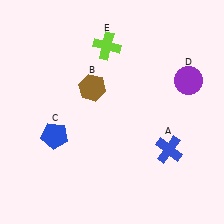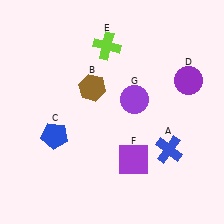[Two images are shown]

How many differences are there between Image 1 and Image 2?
There are 2 differences between the two images.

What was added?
A purple square (F), a purple circle (G) were added in Image 2.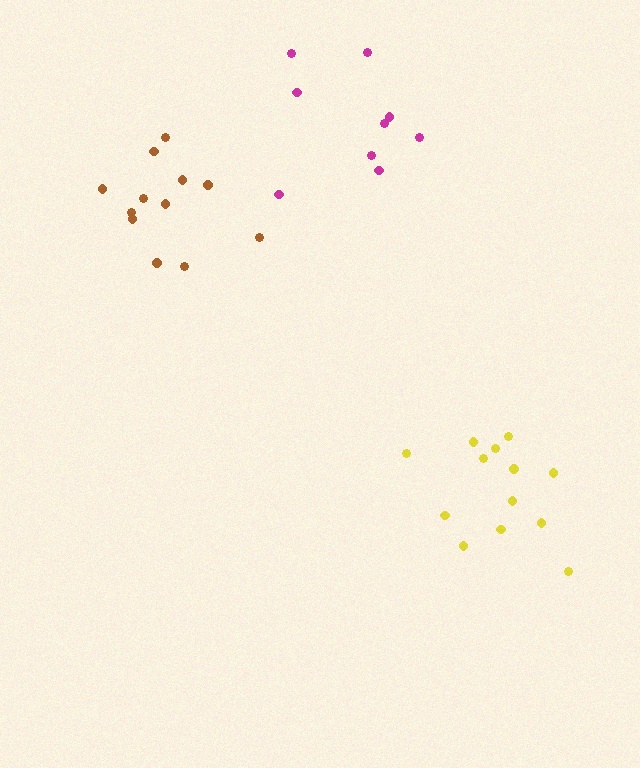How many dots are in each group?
Group 1: 12 dots, Group 2: 13 dots, Group 3: 9 dots (34 total).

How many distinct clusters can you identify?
There are 3 distinct clusters.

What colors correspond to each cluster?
The clusters are colored: brown, yellow, magenta.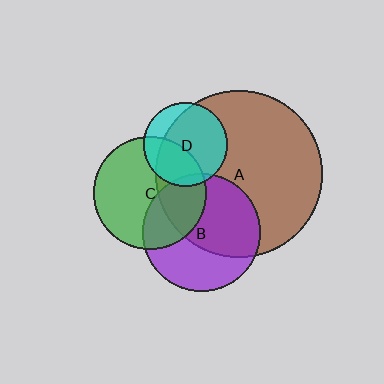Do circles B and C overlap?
Yes.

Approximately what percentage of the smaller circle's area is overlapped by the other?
Approximately 35%.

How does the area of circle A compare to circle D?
Approximately 3.9 times.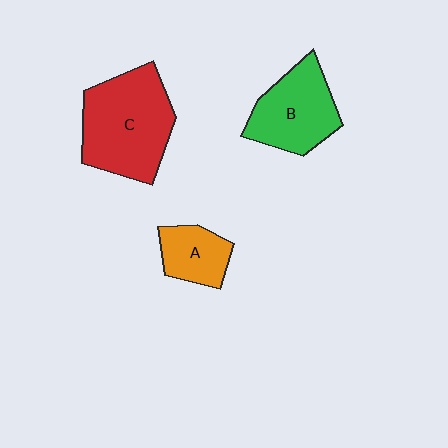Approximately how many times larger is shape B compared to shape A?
Approximately 1.7 times.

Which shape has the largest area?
Shape C (red).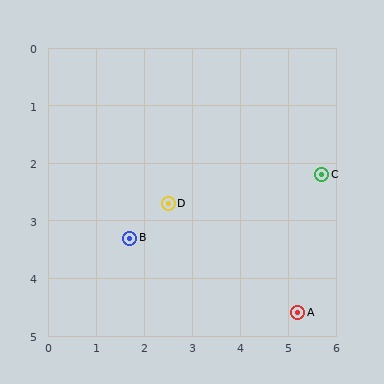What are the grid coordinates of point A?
Point A is at approximately (5.2, 4.6).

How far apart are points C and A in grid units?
Points C and A are about 2.5 grid units apart.